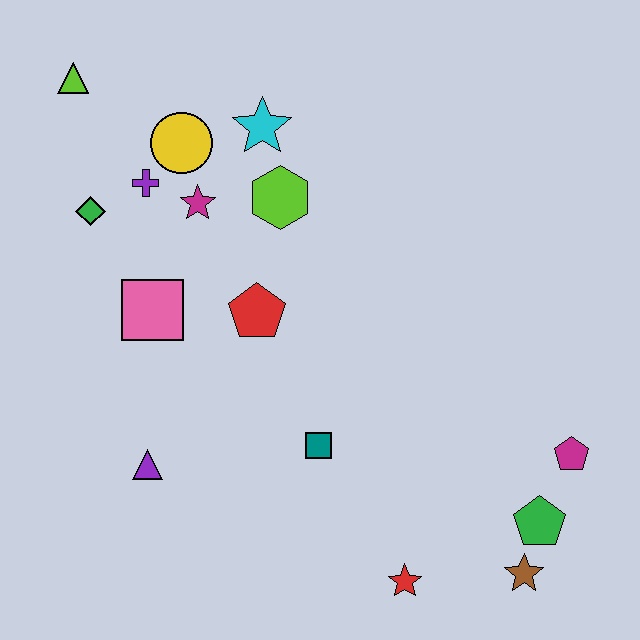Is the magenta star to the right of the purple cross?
Yes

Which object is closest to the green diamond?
The purple cross is closest to the green diamond.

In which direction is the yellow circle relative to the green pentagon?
The yellow circle is above the green pentagon.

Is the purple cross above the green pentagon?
Yes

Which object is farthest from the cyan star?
The brown star is farthest from the cyan star.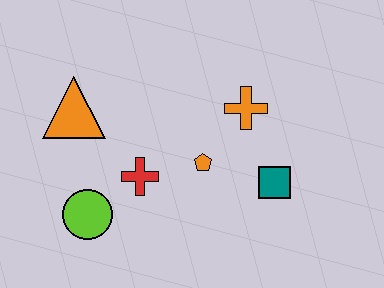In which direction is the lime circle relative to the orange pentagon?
The lime circle is to the left of the orange pentagon.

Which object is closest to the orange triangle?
The red cross is closest to the orange triangle.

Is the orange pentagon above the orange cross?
No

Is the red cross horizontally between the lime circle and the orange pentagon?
Yes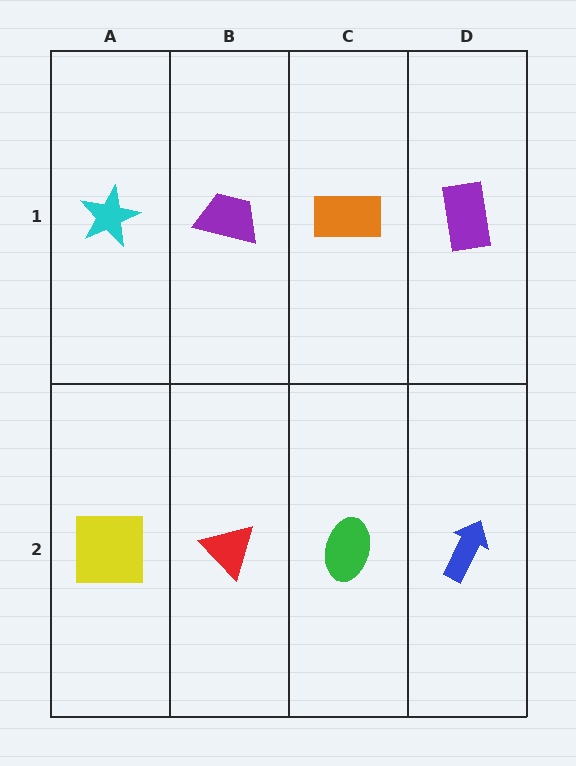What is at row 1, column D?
A purple rectangle.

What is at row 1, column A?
A cyan star.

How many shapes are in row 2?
4 shapes.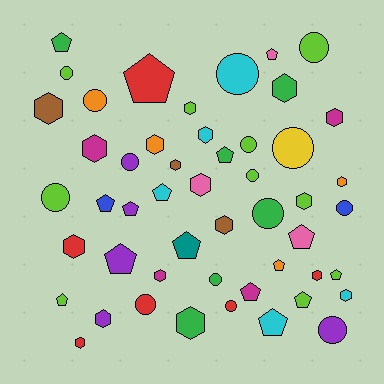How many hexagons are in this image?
There are 19 hexagons.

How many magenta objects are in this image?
There are 4 magenta objects.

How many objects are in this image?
There are 50 objects.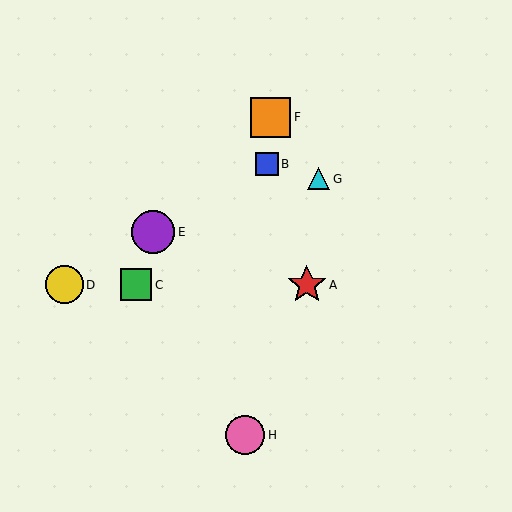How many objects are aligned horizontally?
3 objects (A, C, D) are aligned horizontally.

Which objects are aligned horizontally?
Objects A, C, D are aligned horizontally.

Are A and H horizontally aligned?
No, A is at y≈285 and H is at y≈435.